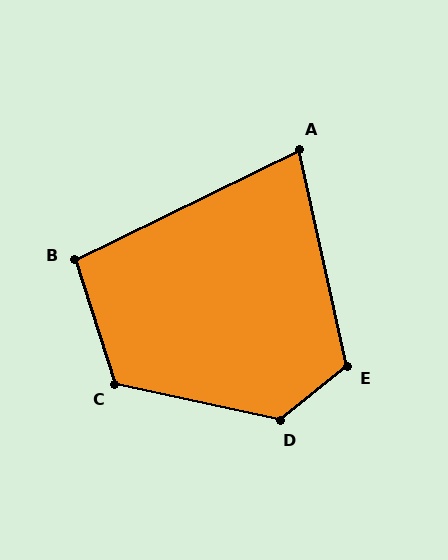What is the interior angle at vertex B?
Approximately 98 degrees (obtuse).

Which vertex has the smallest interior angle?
A, at approximately 76 degrees.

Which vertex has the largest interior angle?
D, at approximately 129 degrees.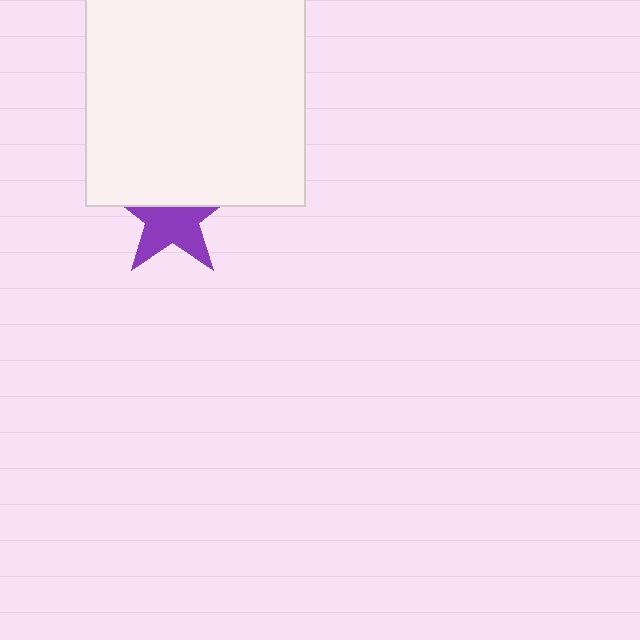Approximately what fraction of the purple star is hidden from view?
Roughly 45% of the purple star is hidden behind the white square.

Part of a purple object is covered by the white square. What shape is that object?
It is a star.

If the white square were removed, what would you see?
You would see the complete purple star.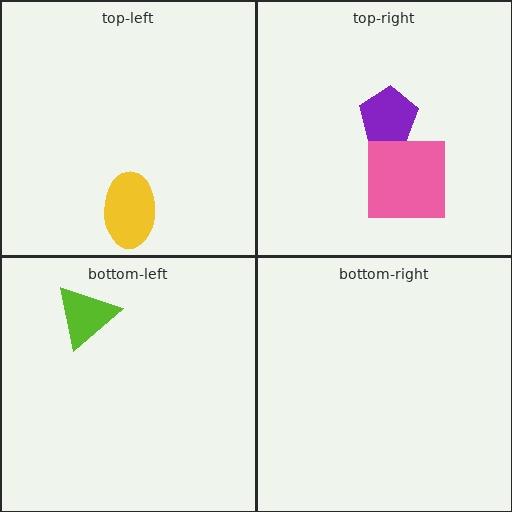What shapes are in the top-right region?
The purple pentagon, the pink square.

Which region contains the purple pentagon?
The top-right region.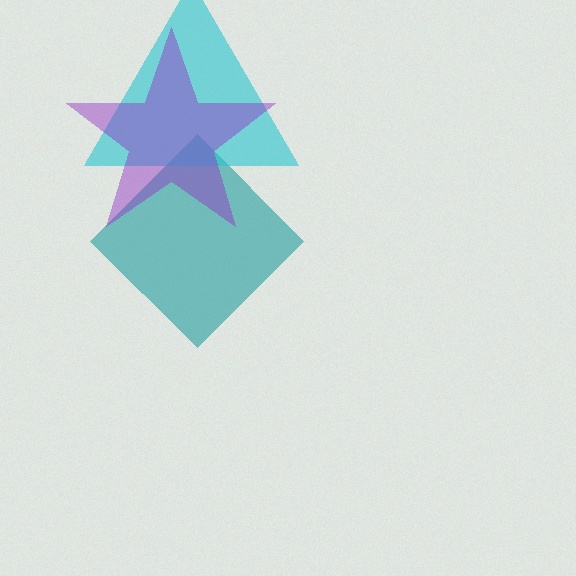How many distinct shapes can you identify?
There are 3 distinct shapes: a teal diamond, a cyan triangle, a purple star.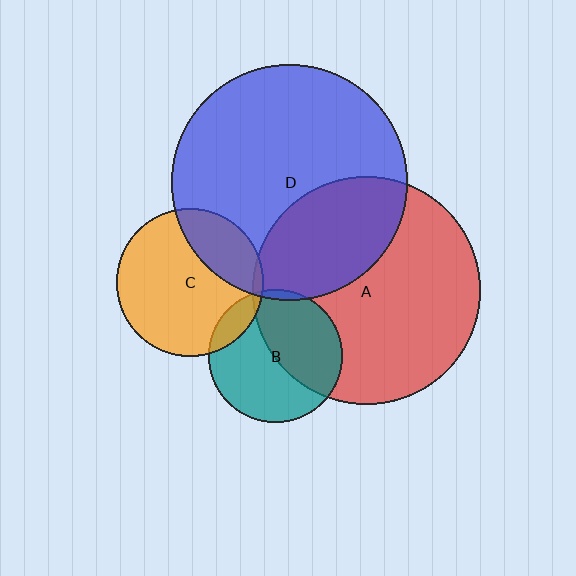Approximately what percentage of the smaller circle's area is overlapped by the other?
Approximately 25%.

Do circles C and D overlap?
Yes.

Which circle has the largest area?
Circle D (blue).